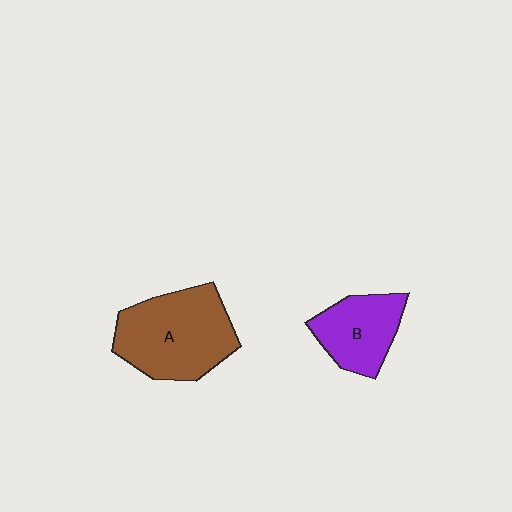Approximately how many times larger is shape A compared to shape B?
Approximately 1.6 times.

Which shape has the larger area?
Shape A (brown).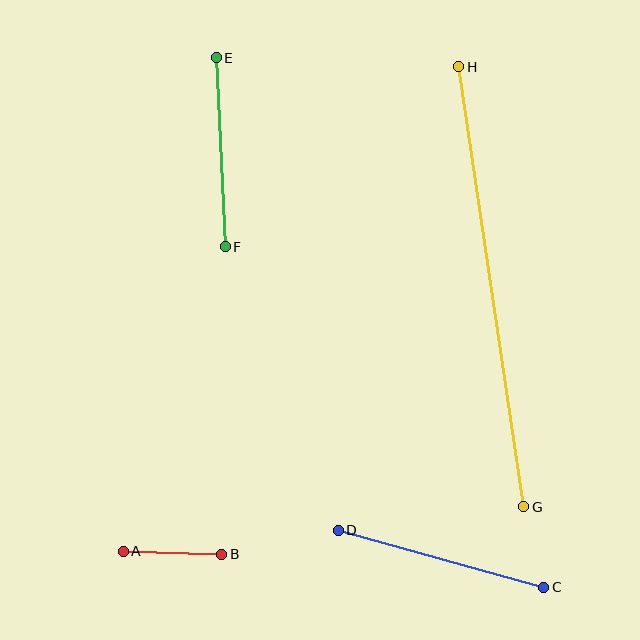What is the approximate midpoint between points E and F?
The midpoint is at approximately (221, 152) pixels.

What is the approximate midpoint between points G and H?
The midpoint is at approximately (491, 287) pixels.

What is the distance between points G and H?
The distance is approximately 444 pixels.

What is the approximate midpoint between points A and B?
The midpoint is at approximately (173, 553) pixels.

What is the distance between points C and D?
The distance is approximately 213 pixels.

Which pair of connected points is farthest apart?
Points G and H are farthest apart.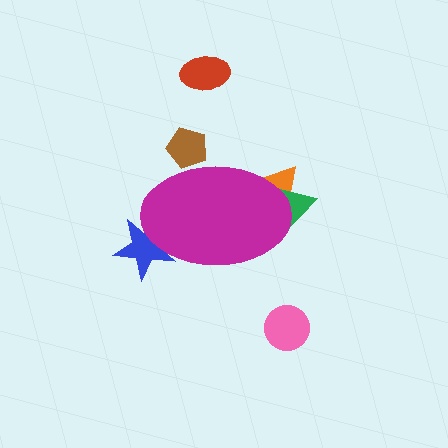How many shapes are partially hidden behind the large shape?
4 shapes are partially hidden.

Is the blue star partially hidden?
Yes, the blue star is partially hidden behind the magenta ellipse.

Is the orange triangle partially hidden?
Yes, the orange triangle is partially hidden behind the magenta ellipse.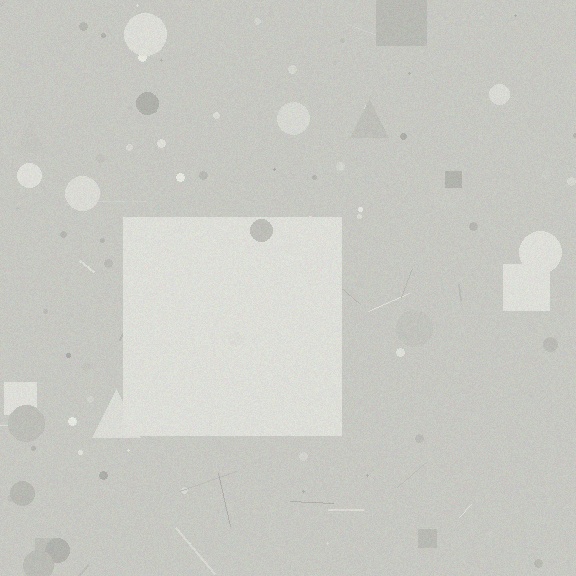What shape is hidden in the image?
A square is hidden in the image.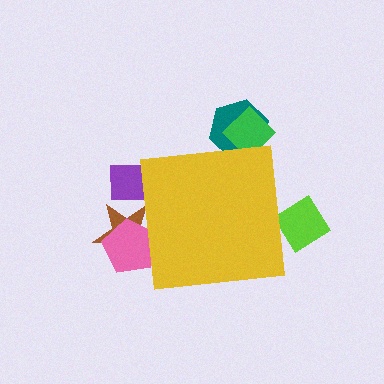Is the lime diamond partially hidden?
Yes, the lime diamond is partially hidden behind the yellow square.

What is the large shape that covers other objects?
A yellow square.